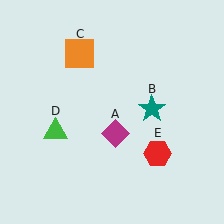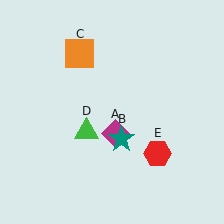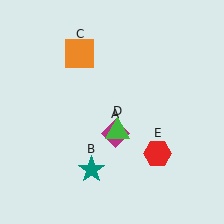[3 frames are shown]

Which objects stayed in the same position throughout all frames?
Magenta diamond (object A) and orange square (object C) and red hexagon (object E) remained stationary.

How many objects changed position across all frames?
2 objects changed position: teal star (object B), green triangle (object D).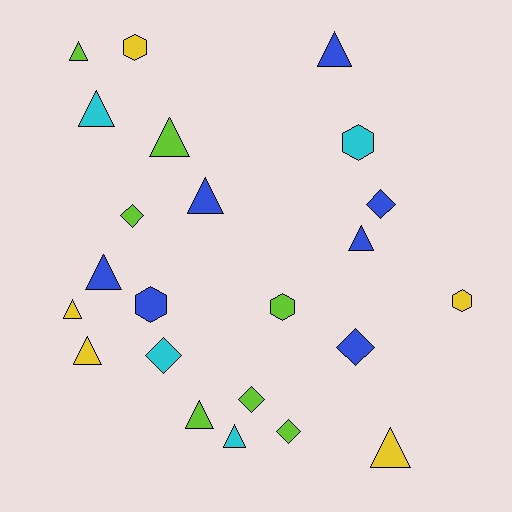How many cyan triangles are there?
There are 2 cyan triangles.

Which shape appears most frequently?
Triangle, with 12 objects.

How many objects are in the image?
There are 23 objects.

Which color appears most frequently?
Lime, with 7 objects.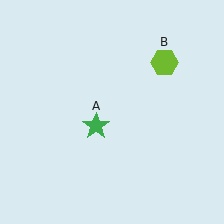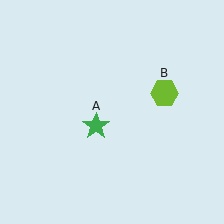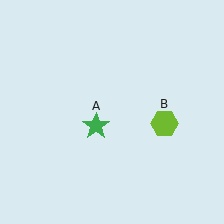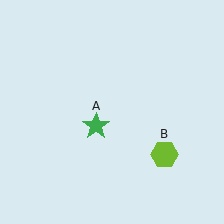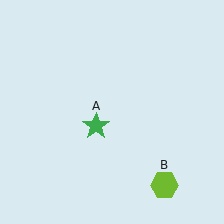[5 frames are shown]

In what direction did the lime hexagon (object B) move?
The lime hexagon (object B) moved down.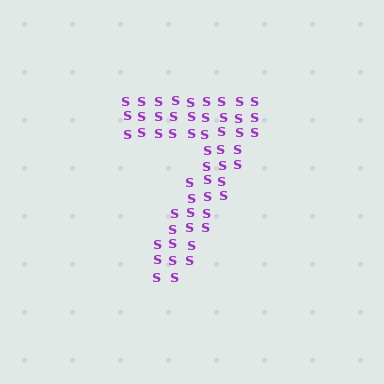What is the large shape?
The large shape is the digit 7.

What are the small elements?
The small elements are letter S's.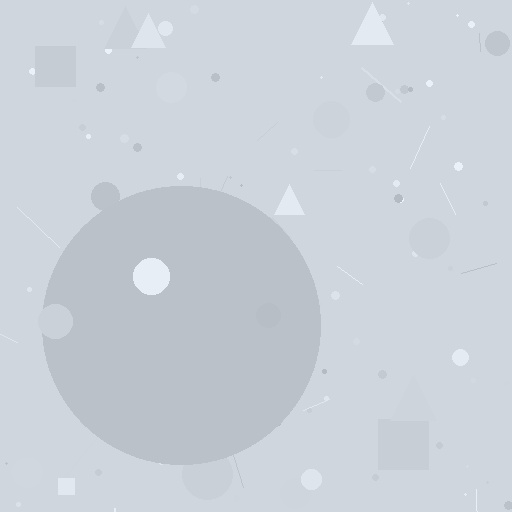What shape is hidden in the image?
A circle is hidden in the image.